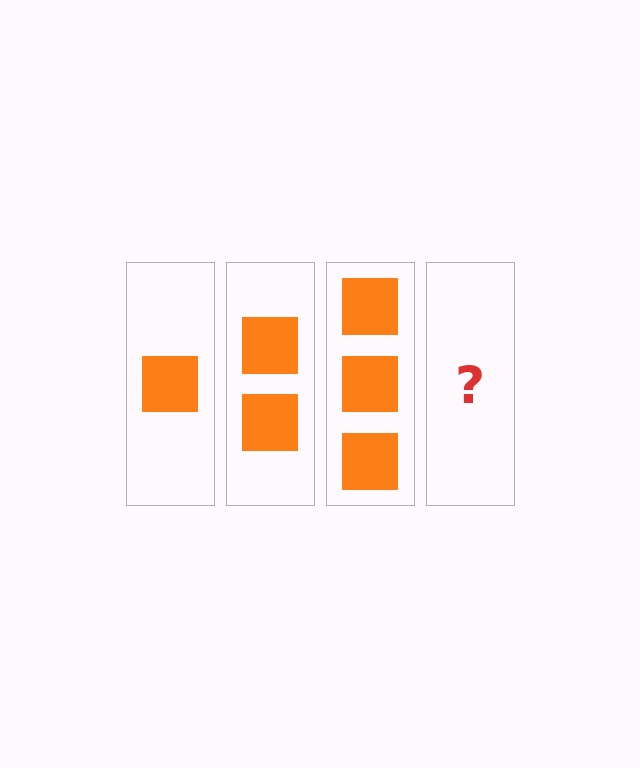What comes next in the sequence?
The next element should be 4 squares.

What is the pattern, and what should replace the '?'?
The pattern is that each step adds one more square. The '?' should be 4 squares.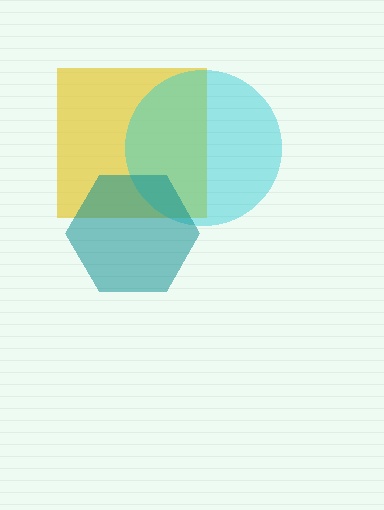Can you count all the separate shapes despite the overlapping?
Yes, there are 3 separate shapes.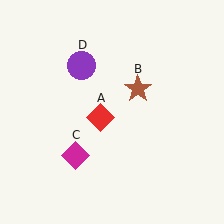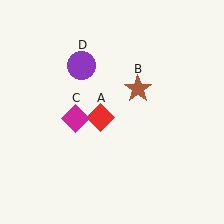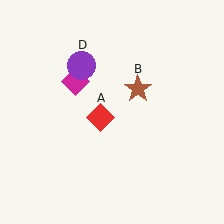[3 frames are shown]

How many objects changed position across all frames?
1 object changed position: magenta diamond (object C).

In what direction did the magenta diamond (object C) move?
The magenta diamond (object C) moved up.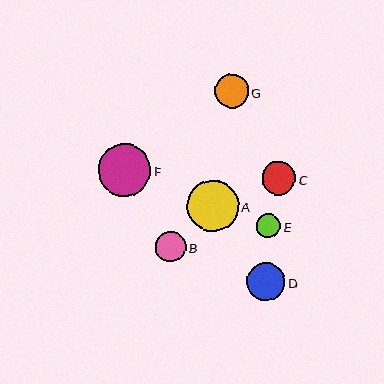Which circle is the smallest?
Circle E is the smallest with a size of approximately 24 pixels.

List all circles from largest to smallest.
From largest to smallest: F, A, D, G, C, B, E.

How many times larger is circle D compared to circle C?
Circle D is approximately 1.1 times the size of circle C.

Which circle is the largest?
Circle F is the largest with a size of approximately 53 pixels.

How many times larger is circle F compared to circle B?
Circle F is approximately 1.7 times the size of circle B.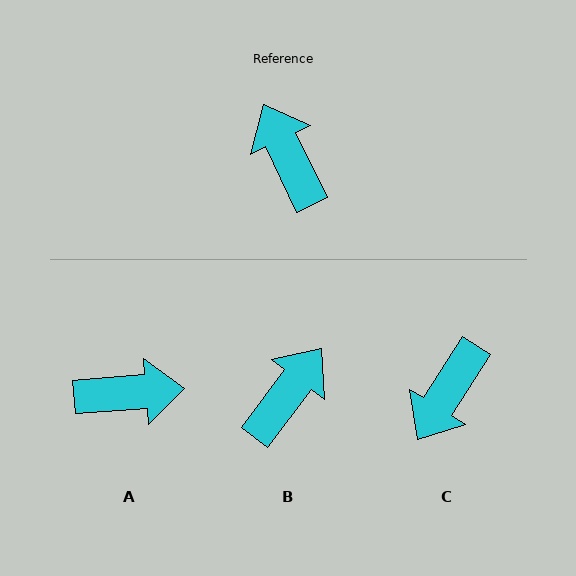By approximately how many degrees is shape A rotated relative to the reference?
Approximately 111 degrees clockwise.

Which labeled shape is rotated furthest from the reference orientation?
C, about 122 degrees away.